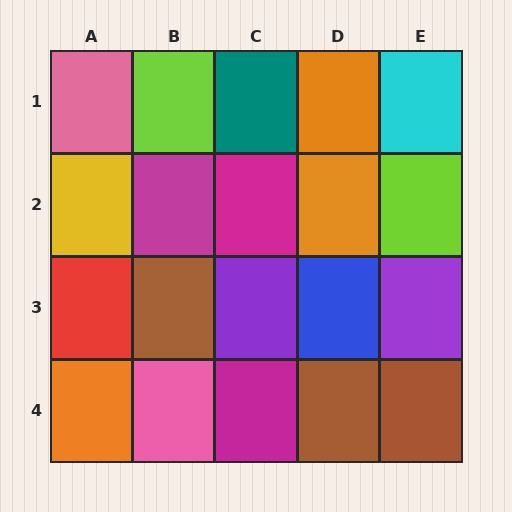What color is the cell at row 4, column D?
Brown.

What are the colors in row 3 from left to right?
Red, brown, purple, blue, purple.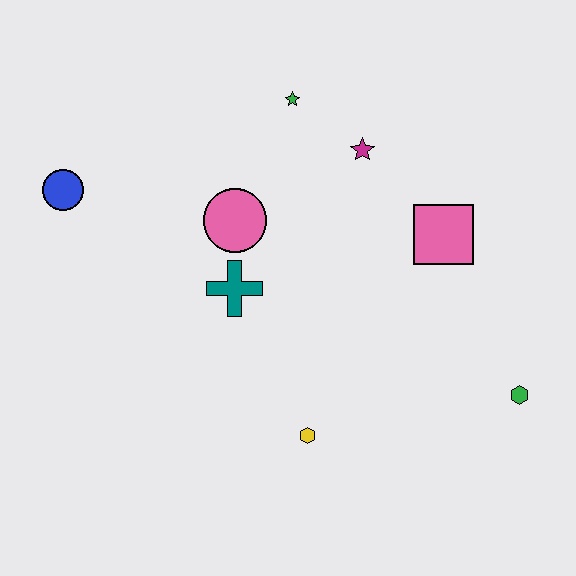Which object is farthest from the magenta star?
The blue circle is farthest from the magenta star.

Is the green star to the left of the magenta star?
Yes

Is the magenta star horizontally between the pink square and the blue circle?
Yes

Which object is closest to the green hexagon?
The pink square is closest to the green hexagon.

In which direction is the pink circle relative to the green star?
The pink circle is below the green star.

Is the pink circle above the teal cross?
Yes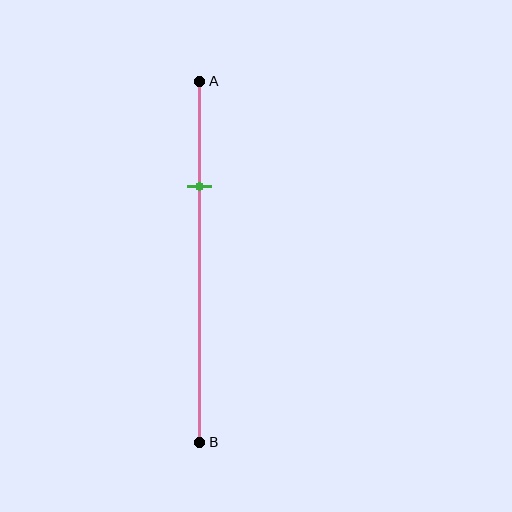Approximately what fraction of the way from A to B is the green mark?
The green mark is approximately 30% of the way from A to B.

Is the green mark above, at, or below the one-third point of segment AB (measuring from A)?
The green mark is above the one-third point of segment AB.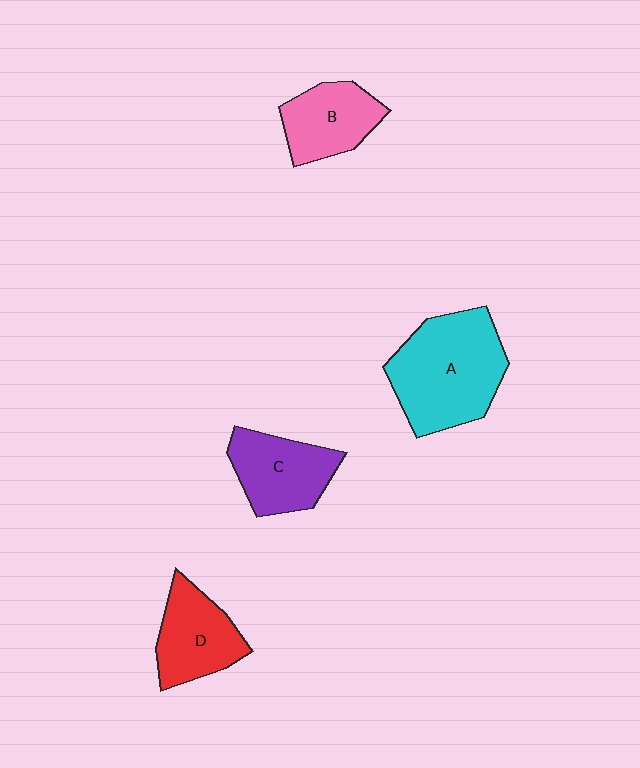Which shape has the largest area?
Shape A (cyan).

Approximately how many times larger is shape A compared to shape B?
Approximately 1.8 times.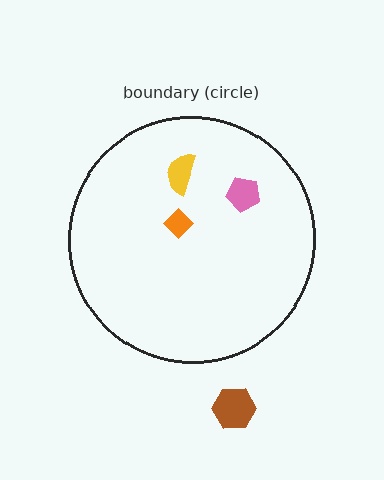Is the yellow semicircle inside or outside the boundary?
Inside.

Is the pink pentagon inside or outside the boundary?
Inside.